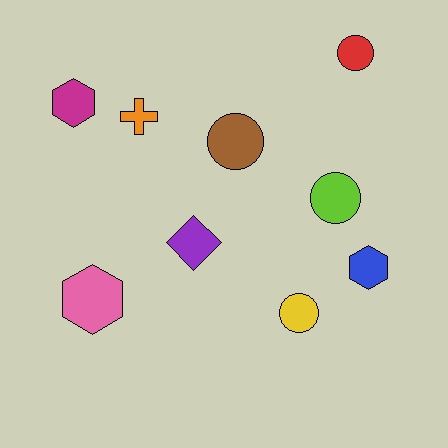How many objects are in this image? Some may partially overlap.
There are 9 objects.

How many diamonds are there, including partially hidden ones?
There is 1 diamond.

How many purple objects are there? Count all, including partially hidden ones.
There is 1 purple object.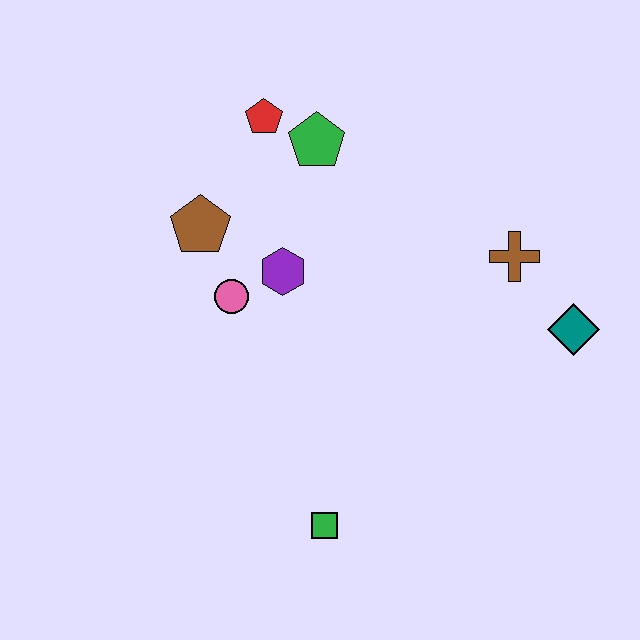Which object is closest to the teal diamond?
The brown cross is closest to the teal diamond.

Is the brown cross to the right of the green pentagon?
Yes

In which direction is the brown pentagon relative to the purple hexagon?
The brown pentagon is to the left of the purple hexagon.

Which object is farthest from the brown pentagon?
The teal diamond is farthest from the brown pentagon.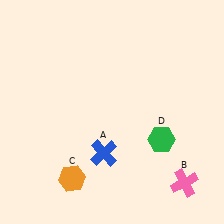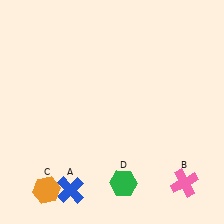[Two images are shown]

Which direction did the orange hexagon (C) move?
The orange hexagon (C) moved left.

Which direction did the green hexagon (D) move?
The green hexagon (D) moved down.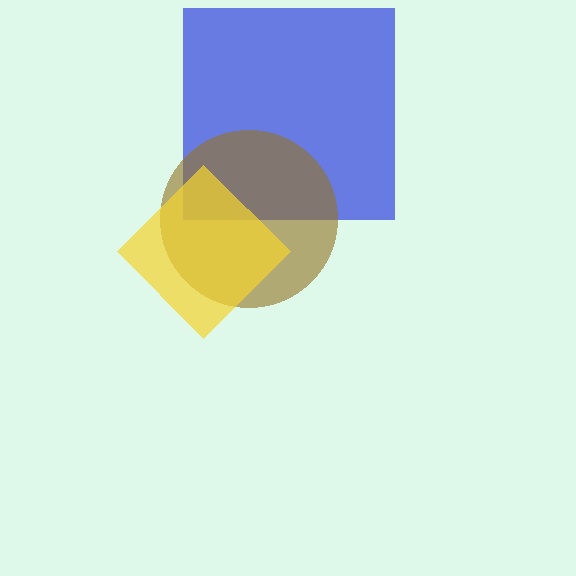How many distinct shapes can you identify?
There are 3 distinct shapes: a blue square, a brown circle, a yellow diamond.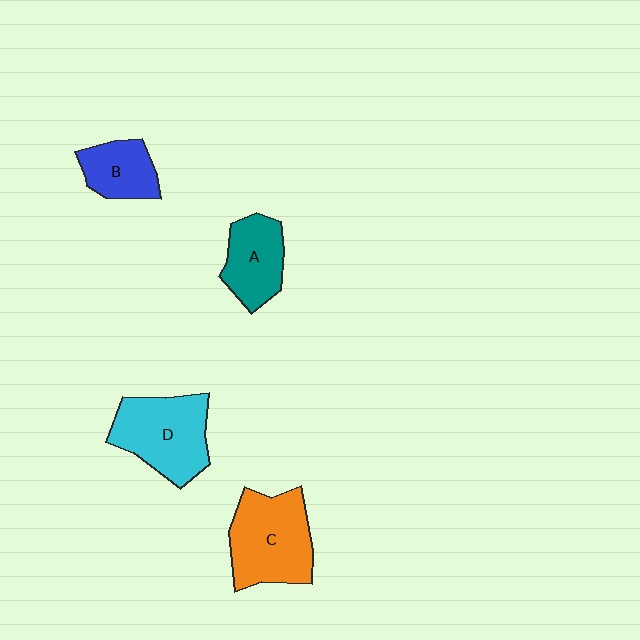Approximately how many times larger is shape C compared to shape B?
Approximately 1.8 times.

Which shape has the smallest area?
Shape B (blue).